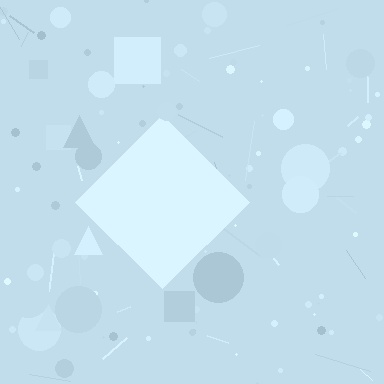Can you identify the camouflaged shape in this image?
The camouflaged shape is a diamond.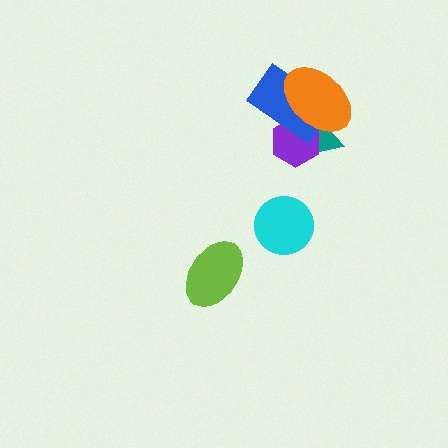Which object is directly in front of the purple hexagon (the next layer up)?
The blue rectangle is directly in front of the purple hexagon.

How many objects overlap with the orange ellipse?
3 objects overlap with the orange ellipse.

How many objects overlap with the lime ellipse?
0 objects overlap with the lime ellipse.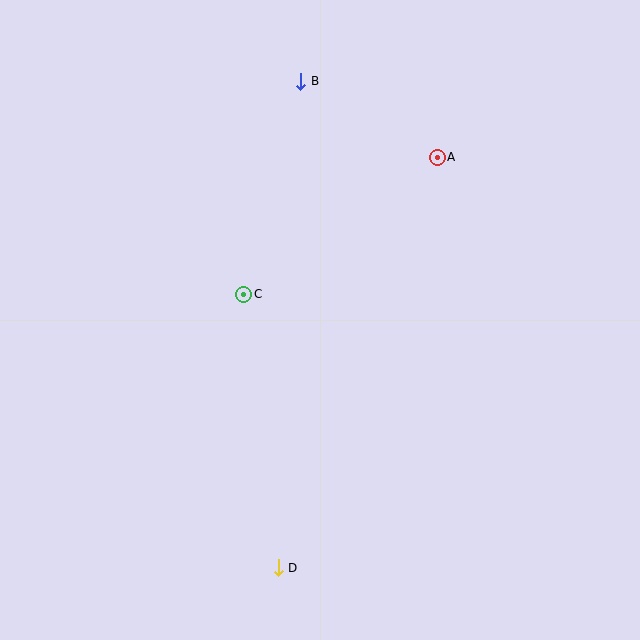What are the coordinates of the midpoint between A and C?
The midpoint between A and C is at (341, 226).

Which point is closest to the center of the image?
Point C at (244, 294) is closest to the center.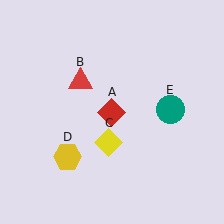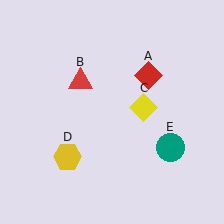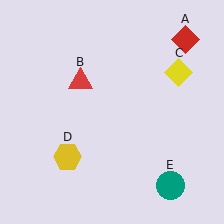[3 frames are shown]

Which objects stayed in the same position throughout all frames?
Red triangle (object B) and yellow hexagon (object D) remained stationary.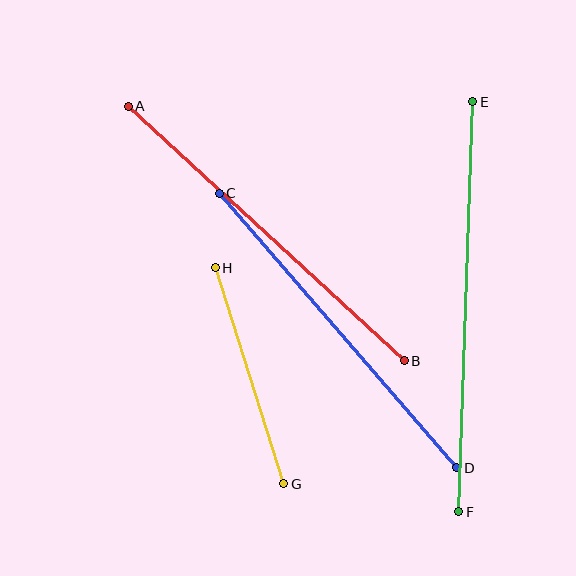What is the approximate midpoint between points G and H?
The midpoint is at approximately (249, 376) pixels.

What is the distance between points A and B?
The distance is approximately 375 pixels.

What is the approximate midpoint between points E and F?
The midpoint is at approximately (466, 307) pixels.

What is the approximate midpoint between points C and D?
The midpoint is at approximately (338, 331) pixels.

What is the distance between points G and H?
The distance is approximately 226 pixels.